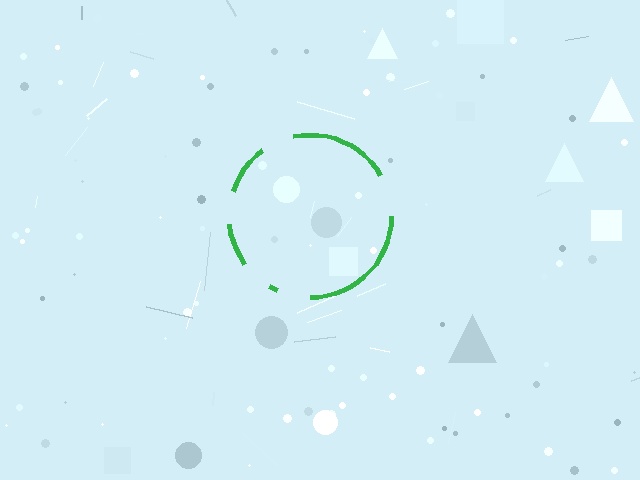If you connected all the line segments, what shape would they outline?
They would outline a circle.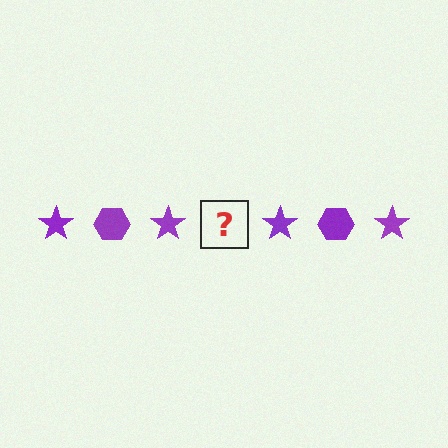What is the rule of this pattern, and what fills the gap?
The rule is that the pattern cycles through star, hexagon shapes in purple. The gap should be filled with a purple hexagon.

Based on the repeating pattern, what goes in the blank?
The blank should be a purple hexagon.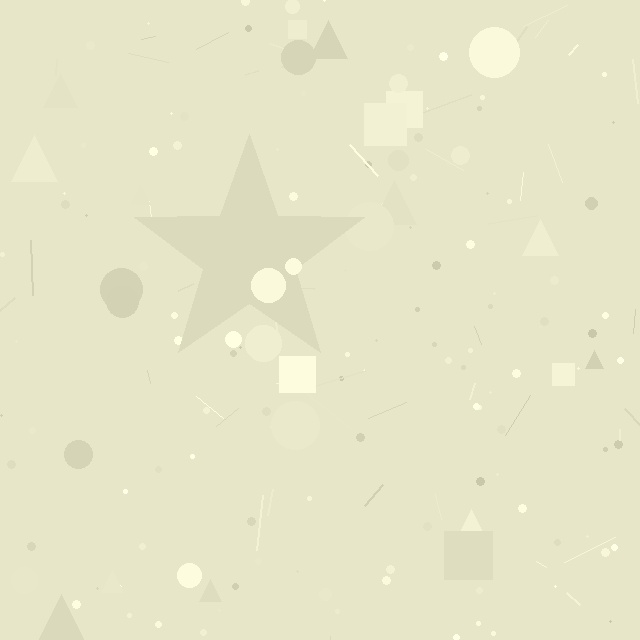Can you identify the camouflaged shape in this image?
The camouflaged shape is a star.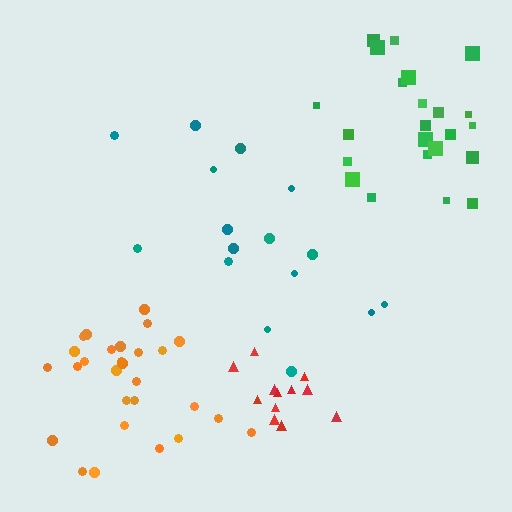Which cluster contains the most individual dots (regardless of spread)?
Orange (28).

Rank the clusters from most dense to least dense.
red, green, orange, teal.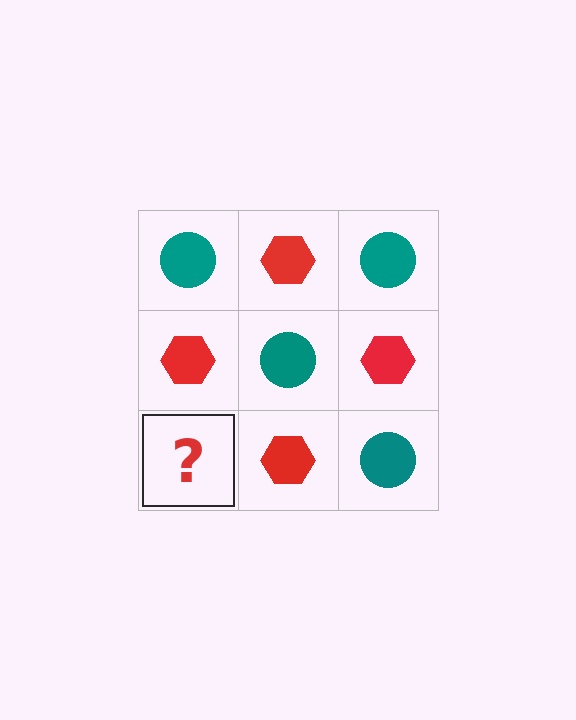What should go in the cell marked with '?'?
The missing cell should contain a teal circle.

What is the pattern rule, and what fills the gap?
The rule is that it alternates teal circle and red hexagon in a checkerboard pattern. The gap should be filled with a teal circle.